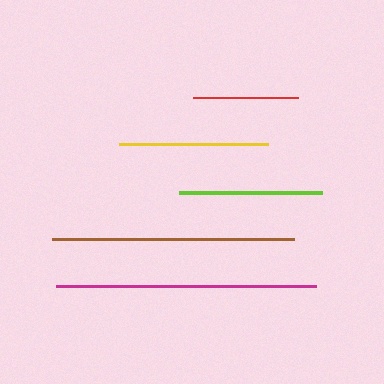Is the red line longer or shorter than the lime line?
The lime line is longer than the red line.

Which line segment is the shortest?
The red line is the shortest at approximately 105 pixels.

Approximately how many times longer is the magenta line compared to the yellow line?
The magenta line is approximately 1.8 times the length of the yellow line.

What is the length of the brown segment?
The brown segment is approximately 242 pixels long.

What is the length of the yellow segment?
The yellow segment is approximately 148 pixels long.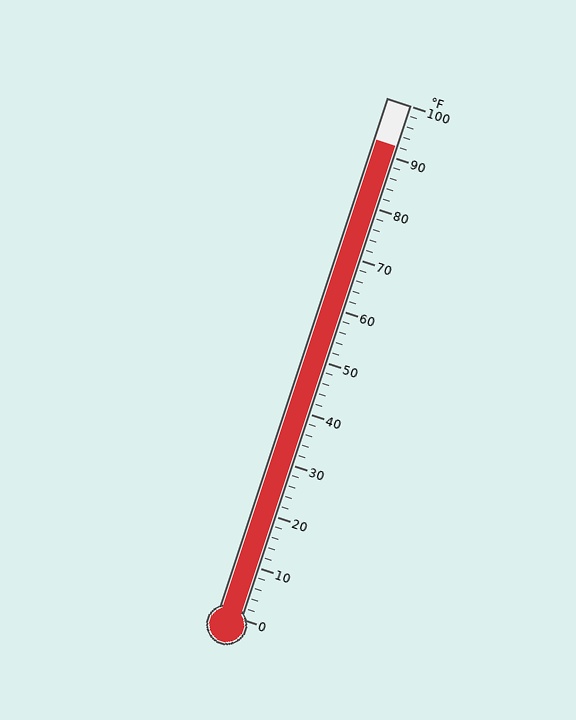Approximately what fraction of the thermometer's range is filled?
The thermometer is filled to approximately 90% of its range.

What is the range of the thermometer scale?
The thermometer scale ranges from 0°F to 100°F.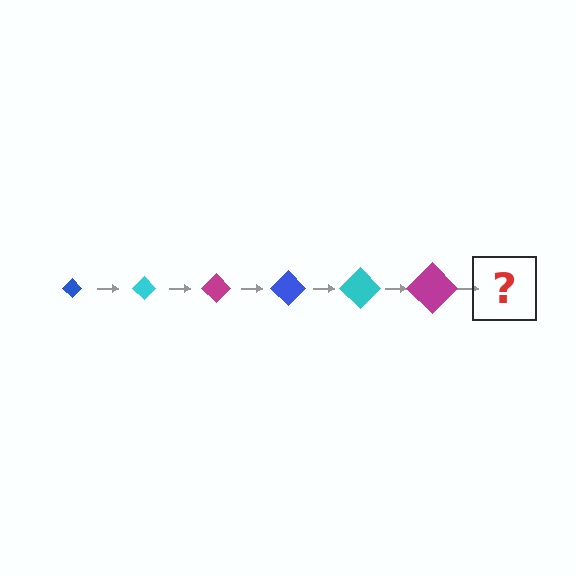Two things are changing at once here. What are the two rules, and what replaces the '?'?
The two rules are that the diamond grows larger each step and the color cycles through blue, cyan, and magenta. The '?' should be a blue diamond, larger than the previous one.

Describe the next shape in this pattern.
It should be a blue diamond, larger than the previous one.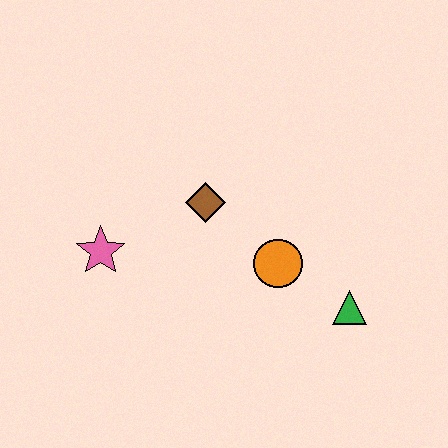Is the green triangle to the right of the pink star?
Yes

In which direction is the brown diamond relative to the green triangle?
The brown diamond is to the left of the green triangle.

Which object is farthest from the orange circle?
The pink star is farthest from the orange circle.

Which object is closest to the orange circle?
The green triangle is closest to the orange circle.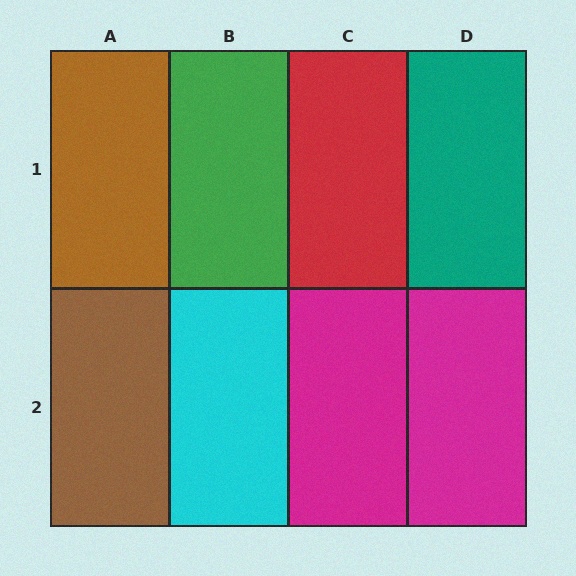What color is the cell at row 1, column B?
Green.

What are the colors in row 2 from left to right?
Brown, cyan, magenta, magenta.